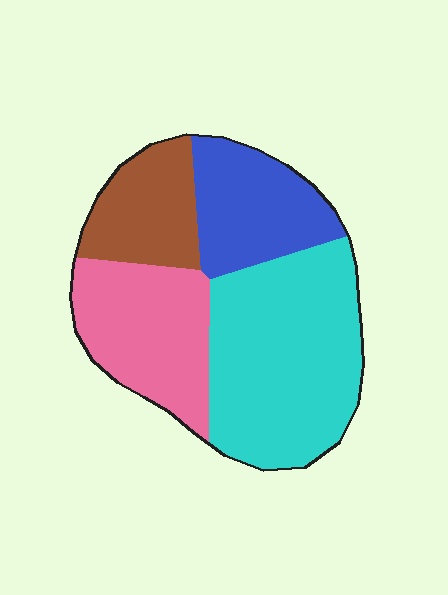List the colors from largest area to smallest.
From largest to smallest: cyan, pink, blue, brown.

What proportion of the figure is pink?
Pink covers around 25% of the figure.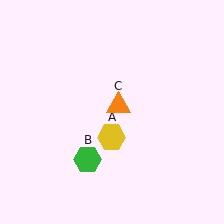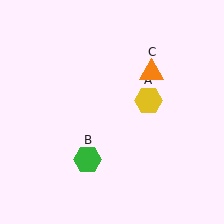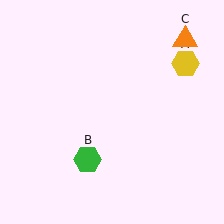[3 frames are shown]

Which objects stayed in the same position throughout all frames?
Green hexagon (object B) remained stationary.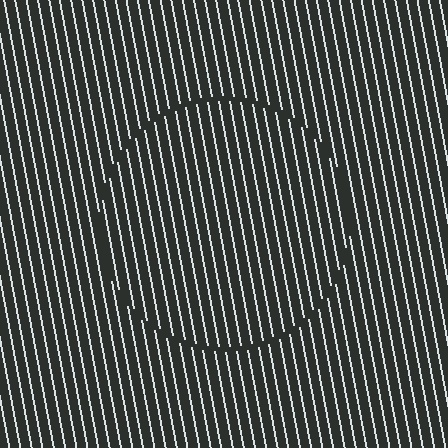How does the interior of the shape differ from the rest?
The interior of the shape contains the same grating, shifted by half a period — the contour is defined by the phase discontinuity where line-ends from the inner and outer gratings abut.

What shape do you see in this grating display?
An illusory circle. The interior of the shape contains the same grating, shifted by half a period — the contour is defined by the phase discontinuity where line-ends from the inner and outer gratings abut.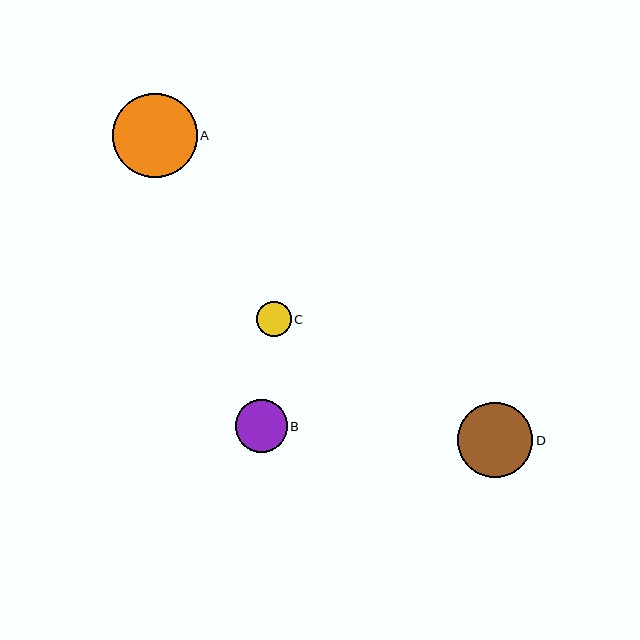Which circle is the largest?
Circle A is the largest with a size of approximately 85 pixels.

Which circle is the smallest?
Circle C is the smallest with a size of approximately 35 pixels.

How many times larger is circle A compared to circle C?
Circle A is approximately 2.4 times the size of circle C.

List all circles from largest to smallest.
From largest to smallest: A, D, B, C.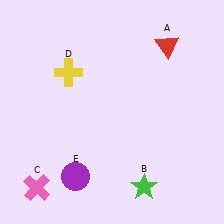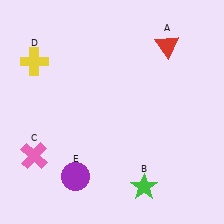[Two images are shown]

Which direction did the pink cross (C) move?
The pink cross (C) moved up.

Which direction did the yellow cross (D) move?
The yellow cross (D) moved left.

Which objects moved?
The objects that moved are: the pink cross (C), the yellow cross (D).